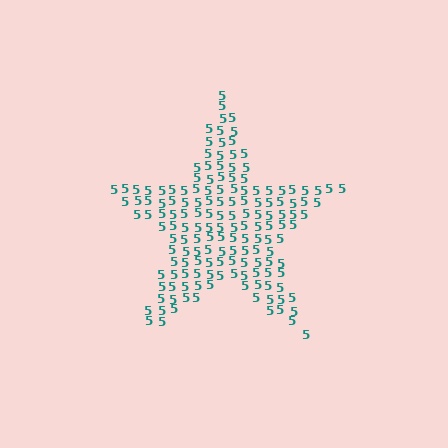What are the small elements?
The small elements are digit 5's.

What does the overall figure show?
The overall figure shows a star.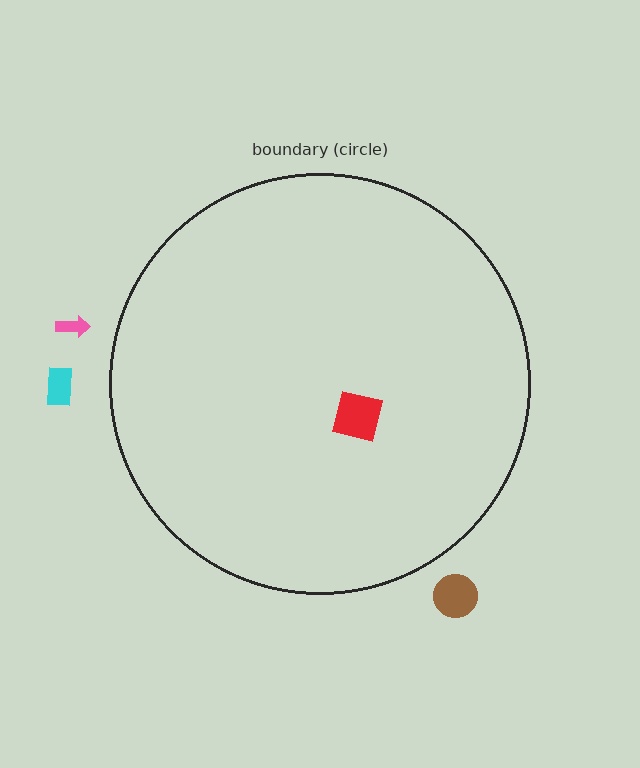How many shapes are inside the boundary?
1 inside, 3 outside.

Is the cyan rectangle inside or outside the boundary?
Outside.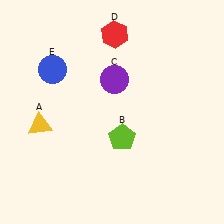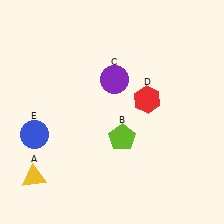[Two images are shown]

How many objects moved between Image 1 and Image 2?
3 objects moved between the two images.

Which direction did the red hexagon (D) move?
The red hexagon (D) moved down.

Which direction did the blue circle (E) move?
The blue circle (E) moved down.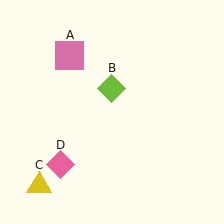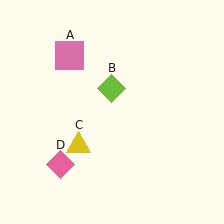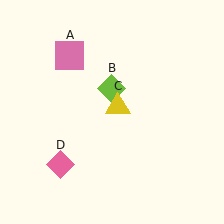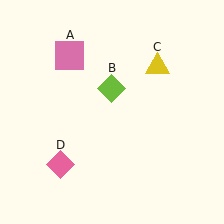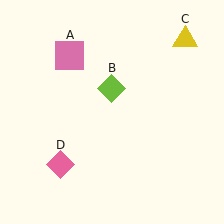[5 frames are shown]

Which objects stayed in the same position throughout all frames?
Pink square (object A) and lime diamond (object B) and pink diamond (object D) remained stationary.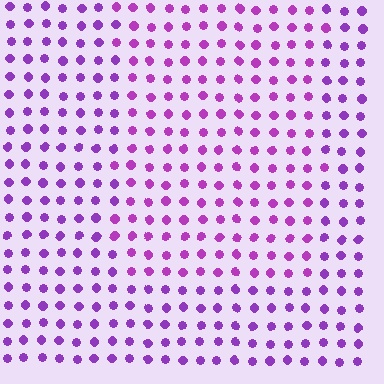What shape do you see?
I see a rectangle.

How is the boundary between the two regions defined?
The boundary is defined purely by a slight shift in hue (about 18 degrees). Spacing, size, and orientation are identical on both sides.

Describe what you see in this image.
The image is filled with small purple elements in a uniform arrangement. A rectangle-shaped region is visible where the elements are tinted to a slightly different hue, forming a subtle color boundary.